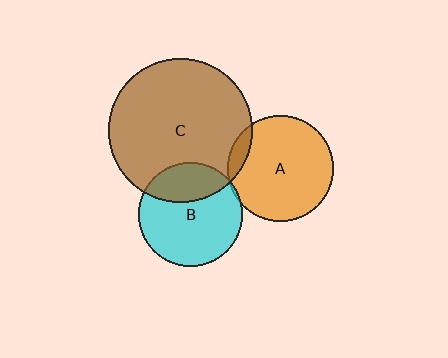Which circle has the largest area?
Circle C (brown).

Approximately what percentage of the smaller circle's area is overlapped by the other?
Approximately 10%.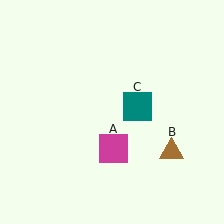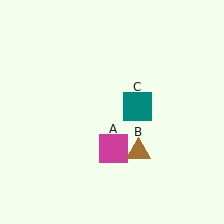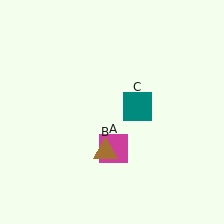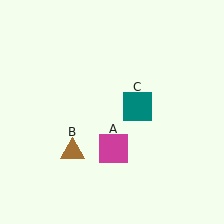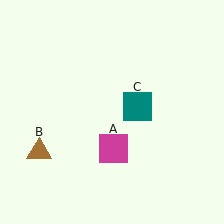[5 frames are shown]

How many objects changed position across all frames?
1 object changed position: brown triangle (object B).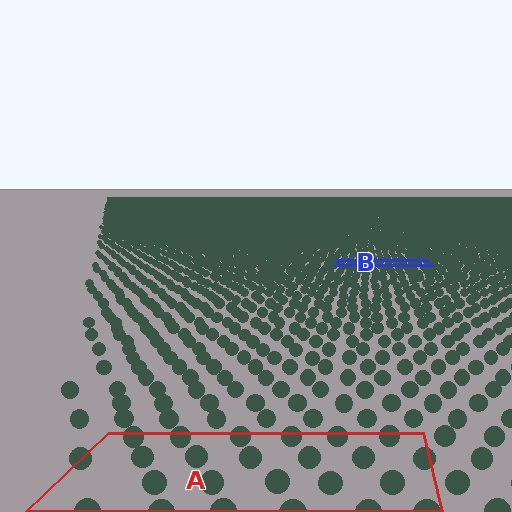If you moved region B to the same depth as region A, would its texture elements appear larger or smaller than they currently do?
They would appear larger. At a closer depth, the same texture elements are projected at a bigger on-screen size.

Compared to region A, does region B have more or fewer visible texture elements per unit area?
Region B has more texture elements per unit area — they are packed more densely because it is farther away.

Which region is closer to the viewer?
Region A is closer. The texture elements there are larger and more spread out.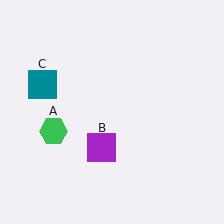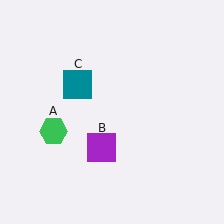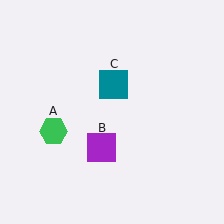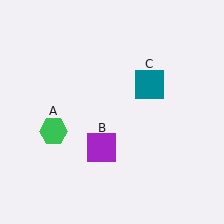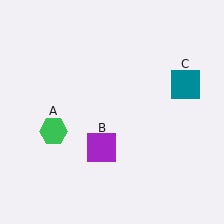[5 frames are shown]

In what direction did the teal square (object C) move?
The teal square (object C) moved right.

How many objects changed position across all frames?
1 object changed position: teal square (object C).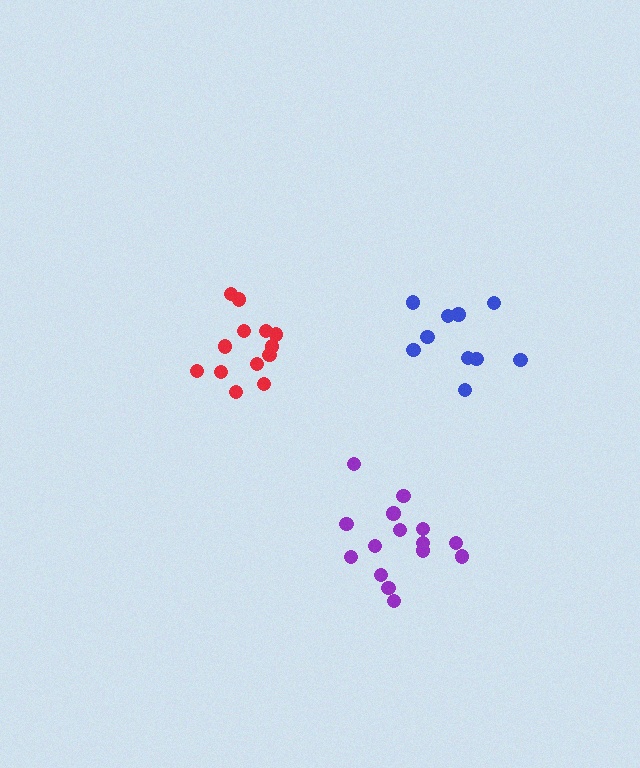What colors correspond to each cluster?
The clusters are colored: blue, red, purple.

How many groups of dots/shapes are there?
There are 3 groups.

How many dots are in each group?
Group 1: 10 dots, Group 2: 13 dots, Group 3: 15 dots (38 total).